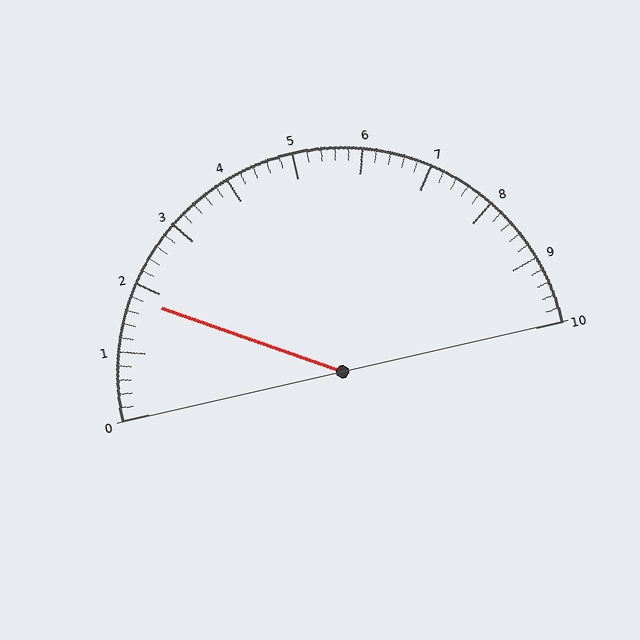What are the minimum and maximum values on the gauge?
The gauge ranges from 0 to 10.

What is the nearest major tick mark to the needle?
The nearest major tick mark is 2.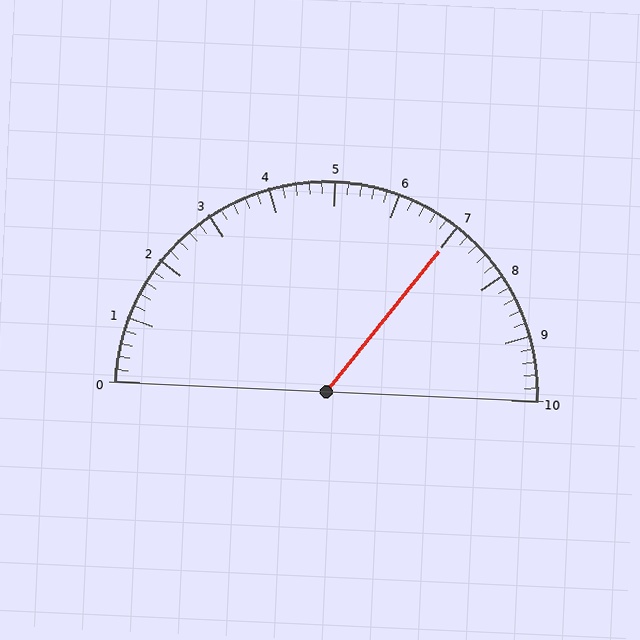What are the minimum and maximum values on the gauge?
The gauge ranges from 0 to 10.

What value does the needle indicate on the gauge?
The needle indicates approximately 7.0.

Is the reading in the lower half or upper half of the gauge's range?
The reading is in the upper half of the range (0 to 10).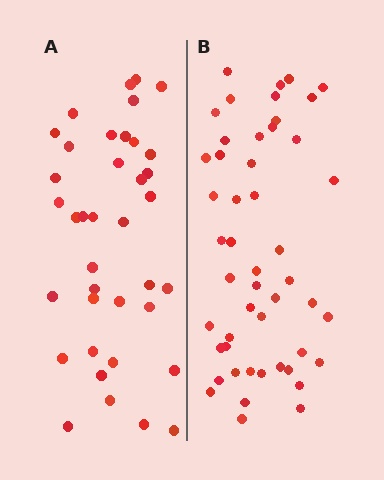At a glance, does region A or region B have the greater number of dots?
Region B (the right region) has more dots.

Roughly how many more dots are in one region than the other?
Region B has roughly 12 or so more dots than region A.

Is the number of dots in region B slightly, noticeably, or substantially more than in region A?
Region B has noticeably more, but not dramatically so. The ratio is roughly 1.3 to 1.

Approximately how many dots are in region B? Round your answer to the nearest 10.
About 50 dots. (The exact count is 49, which rounds to 50.)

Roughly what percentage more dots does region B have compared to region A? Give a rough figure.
About 30% more.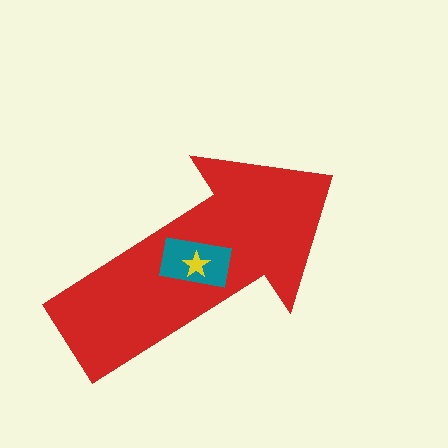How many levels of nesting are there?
3.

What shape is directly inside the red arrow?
The teal rectangle.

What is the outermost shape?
The red arrow.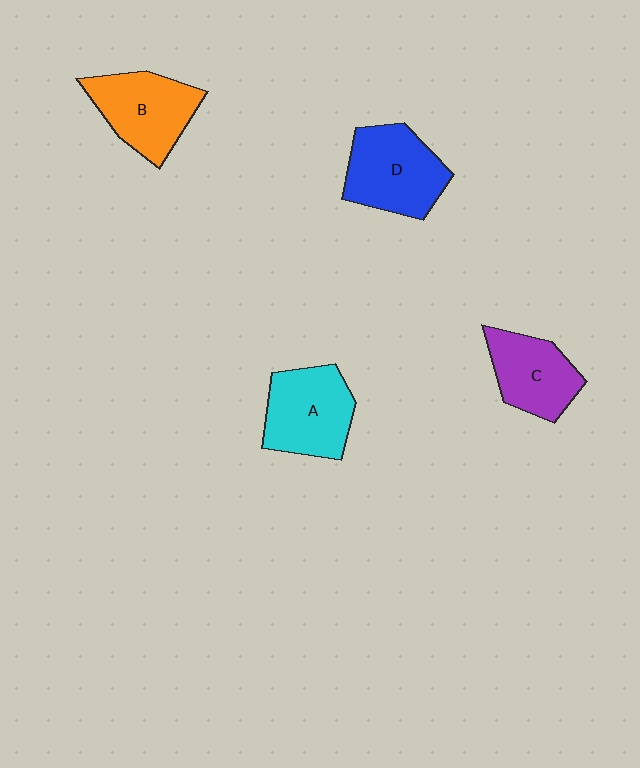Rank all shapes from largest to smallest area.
From largest to smallest: D (blue), A (cyan), B (orange), C (purple).